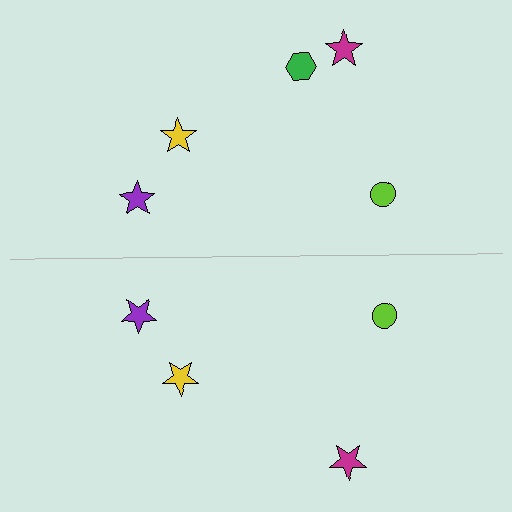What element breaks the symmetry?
A green hexagon is missing from the bottom side.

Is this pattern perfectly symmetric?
No, the pattern is not perfectly symmetric. A green hexagon is missing from the bottom side.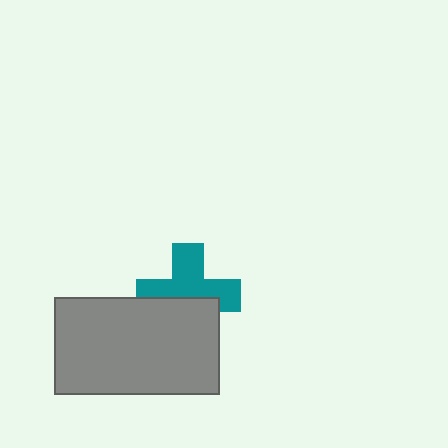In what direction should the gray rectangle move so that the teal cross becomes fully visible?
The gray rectangle should move down. That is the shortest direction to clear the overlap and leave the teal cross fully visible.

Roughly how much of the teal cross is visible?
About half of it is visible (roughly 59%).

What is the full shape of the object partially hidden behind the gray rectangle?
The partially hidden object is a teal cross.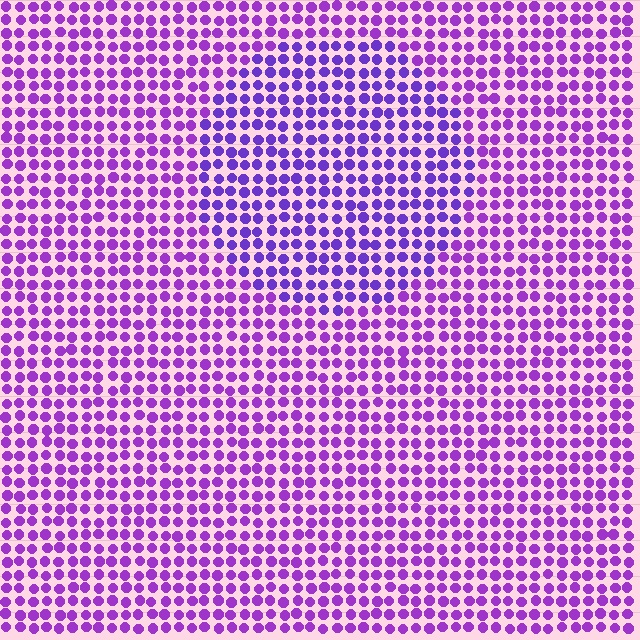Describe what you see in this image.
The image is filled with small purple elements in a uniform arrangement. A circle-shaped region is visible where the elements are tinted to a slightly different hue, forming a subtle color boundary.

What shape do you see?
I see a circle.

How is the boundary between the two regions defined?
The boundary is defined purely by a slight shift in hue (about 21 degrees). Spacing, size, and orientation are identical on both sides.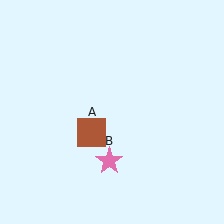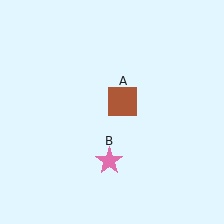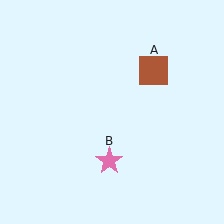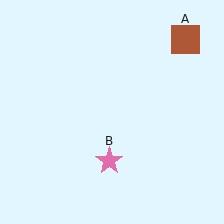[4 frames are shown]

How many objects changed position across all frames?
1 object changed position: brown square (object A).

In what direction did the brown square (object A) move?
The brown square (object A) moved up and to the right.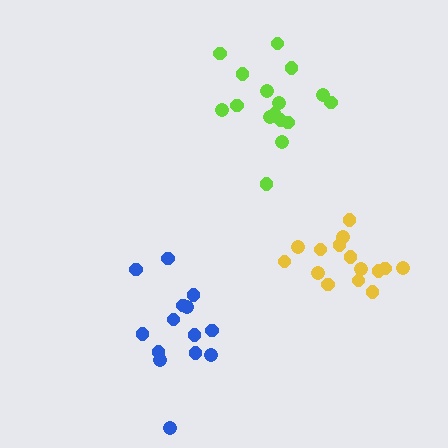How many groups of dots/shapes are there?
There are 3 groups.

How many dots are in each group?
Group 1: 15 dots, Group 2: 14 dots, Group 3: 16 dots (45 total).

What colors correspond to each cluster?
The clusters are colored: yellow, blue, lime.